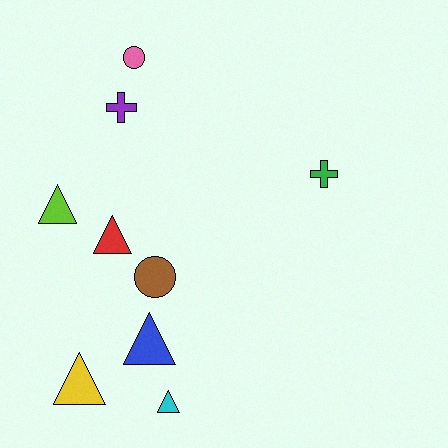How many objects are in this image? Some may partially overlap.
There are 9 objects.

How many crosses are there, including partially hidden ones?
There are 2 crosses.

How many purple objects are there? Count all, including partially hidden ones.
There is 1 purple object.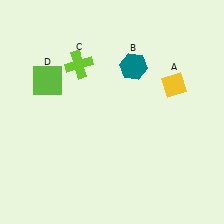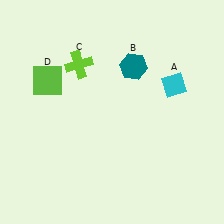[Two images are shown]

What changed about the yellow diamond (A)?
In Image 1, A is yellow. In Image 2, it changed to cyan.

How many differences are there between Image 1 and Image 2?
There is 1 difference between the two images.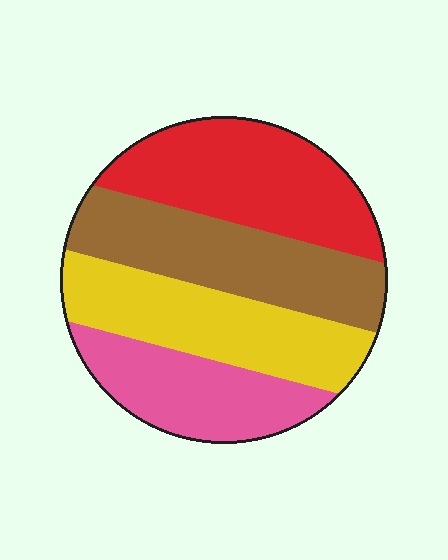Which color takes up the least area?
Pink, at roughly 20%.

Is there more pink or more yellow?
Yellow.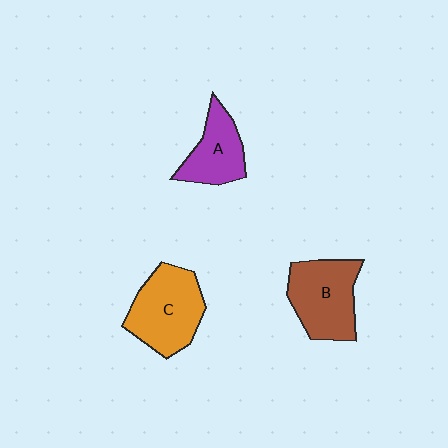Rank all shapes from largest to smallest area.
From largest to smallest: C (orange), B (brown), A (purple).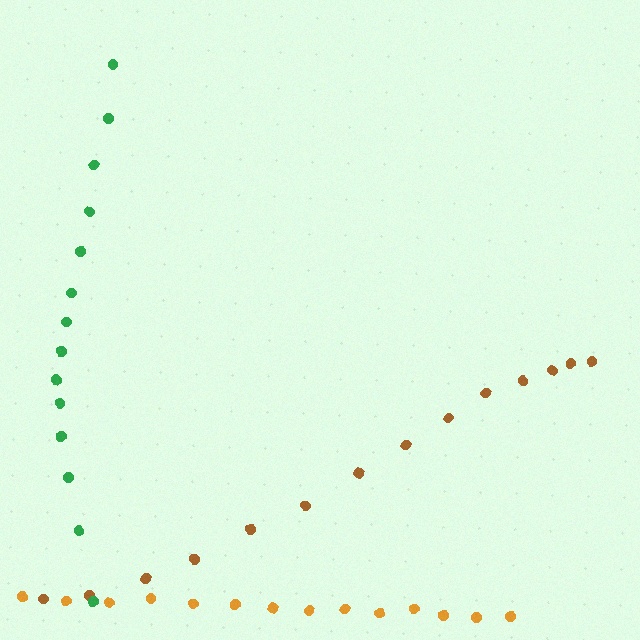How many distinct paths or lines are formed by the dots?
There are 3 distinct paths.